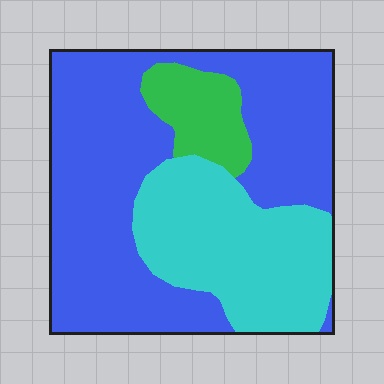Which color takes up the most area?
Blue, at roughly 60%.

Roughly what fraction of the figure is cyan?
Cyan covers 31% of the figure.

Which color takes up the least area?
Green, at roughly 10%.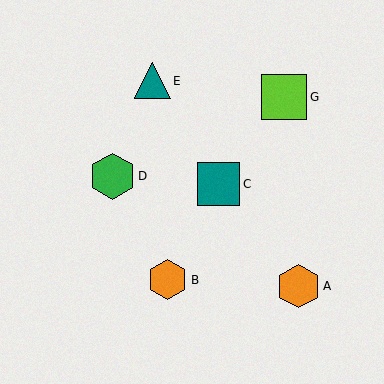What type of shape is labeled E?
Shape E is a teal triangle.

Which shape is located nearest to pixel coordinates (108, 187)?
The green hexagon (labeled D) at (112, 176) is nearest to that location.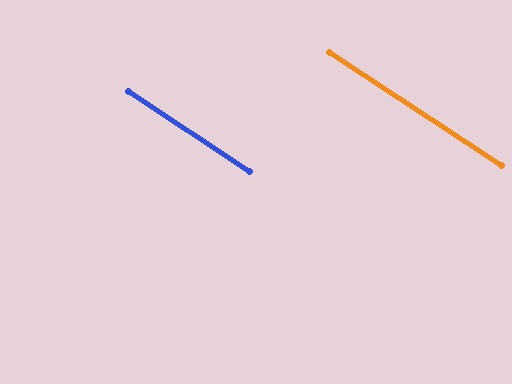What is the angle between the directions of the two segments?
Approximately 0 degrees.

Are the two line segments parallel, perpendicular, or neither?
Parallel — their directions differ by only 0.3°.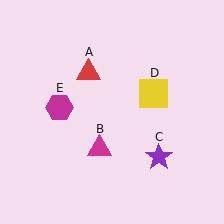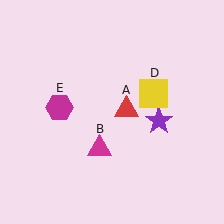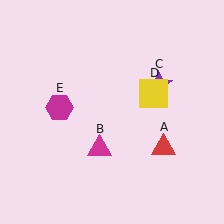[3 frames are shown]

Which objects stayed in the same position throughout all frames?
Magenta triangle (object B) and yellow square (object D) and magenta hexagon (object E) remained stationary.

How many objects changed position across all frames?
2 objects changed position: red triangle (object A), purple star (object C).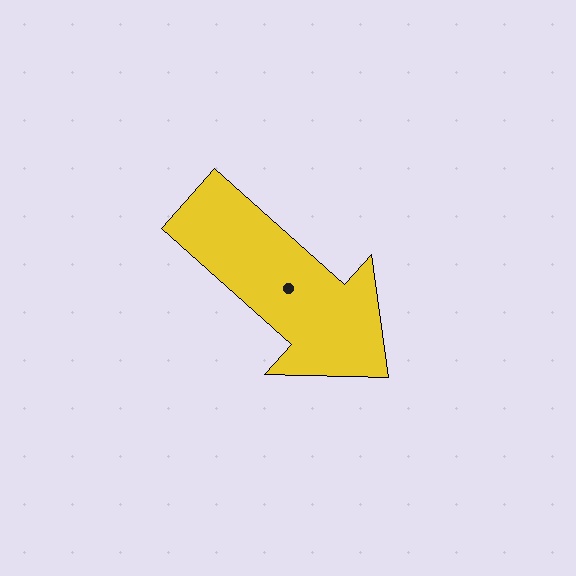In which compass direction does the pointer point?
Southeast.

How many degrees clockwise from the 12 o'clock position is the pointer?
Approximately 132 degrees.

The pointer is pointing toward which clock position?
Roughly 4 o'clock.